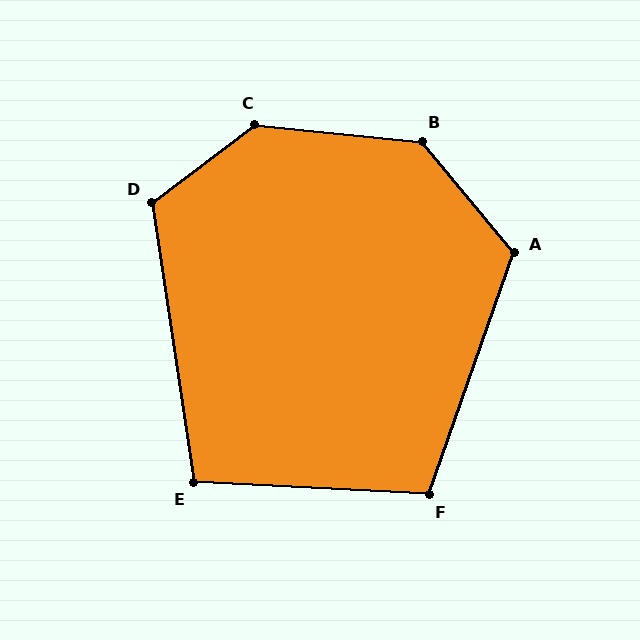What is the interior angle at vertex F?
Approximately 106 degrees (obtuse).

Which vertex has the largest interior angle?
C, at approximately 137 degrees.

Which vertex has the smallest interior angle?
E, at approximately 101 degrees.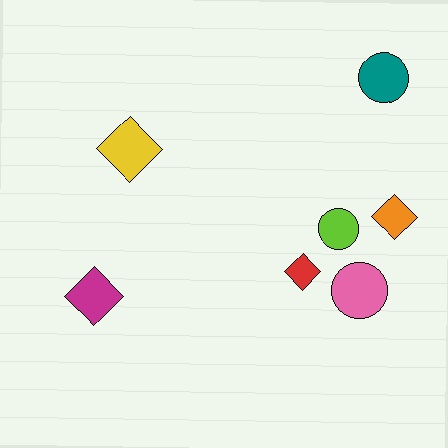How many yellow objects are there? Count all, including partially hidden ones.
There is 1 yellow object.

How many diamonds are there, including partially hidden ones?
There are 4 diamonds.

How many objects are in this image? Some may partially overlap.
There are 7 objects.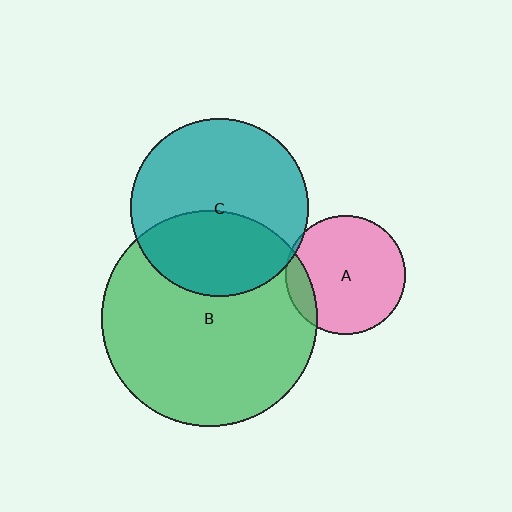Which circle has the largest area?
Circle B (green).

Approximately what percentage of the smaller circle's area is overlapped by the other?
Approximately 5%.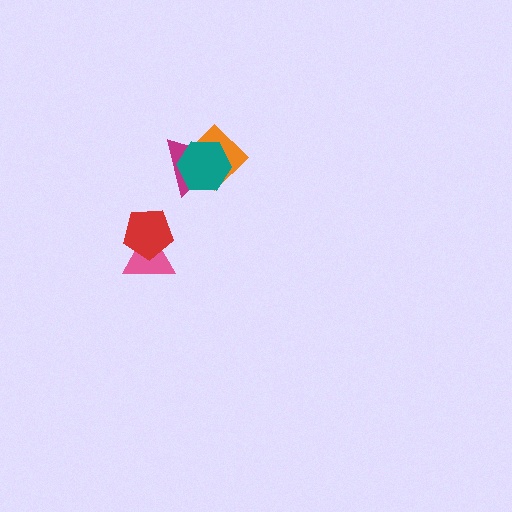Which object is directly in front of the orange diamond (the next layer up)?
The magenta triangle is directly in front of the orange diamond.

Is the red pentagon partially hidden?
No, no other shape covers it.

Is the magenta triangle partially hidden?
Yes, it is partially covered by another shape.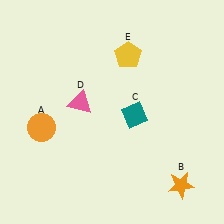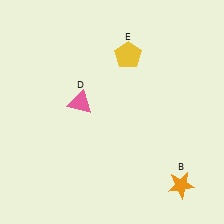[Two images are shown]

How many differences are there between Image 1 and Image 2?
There are 2 differences between the two images.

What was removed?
The teal diamond (C), the orange circle (A) were removed in Image 2.